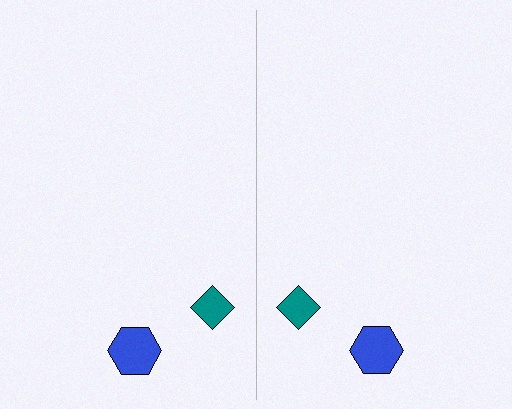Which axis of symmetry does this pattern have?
The pattern has a vertical axis of symmetry running through the center of the image.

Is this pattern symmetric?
Yes, this pattern has bilateral (reflection) symmetry.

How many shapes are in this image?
There are 4 shapes in this image.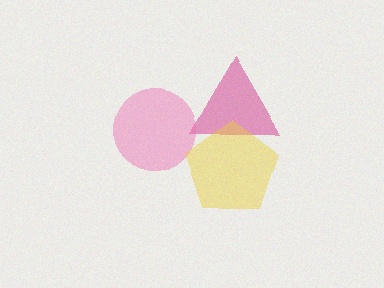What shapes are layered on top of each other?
The layered shapes are: a magenta triangle, a pink circle, a yellow pentagon.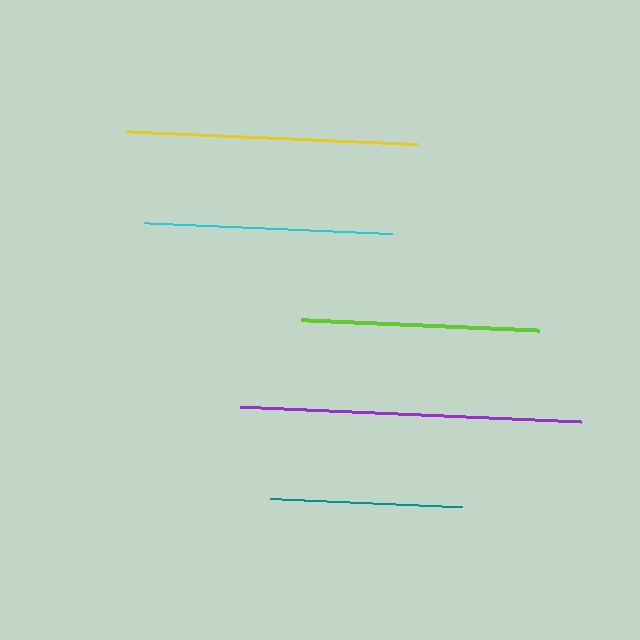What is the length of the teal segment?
The teal segment is approximately 192 pixels long.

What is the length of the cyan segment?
The cyan segment is approximately 248 pixels long.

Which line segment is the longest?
The purple line is the longest at approximately 341 pixels.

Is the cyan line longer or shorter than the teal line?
The cyan line is longer than the teal line.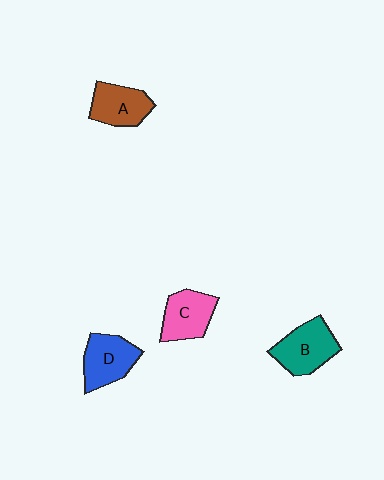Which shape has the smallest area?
Shape A (brown).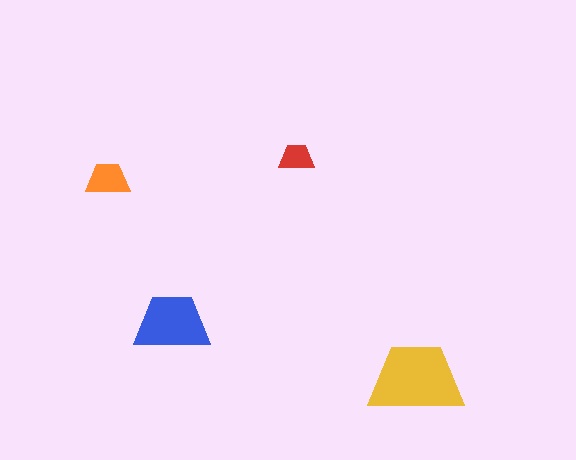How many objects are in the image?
There are 4 objects in the image.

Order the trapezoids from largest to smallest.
the yellow one, the blue one, the orange one, the red one.